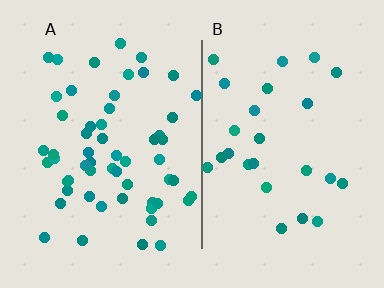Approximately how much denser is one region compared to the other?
Approximately 2.2× — region A over region B.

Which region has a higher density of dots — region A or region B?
A (the left).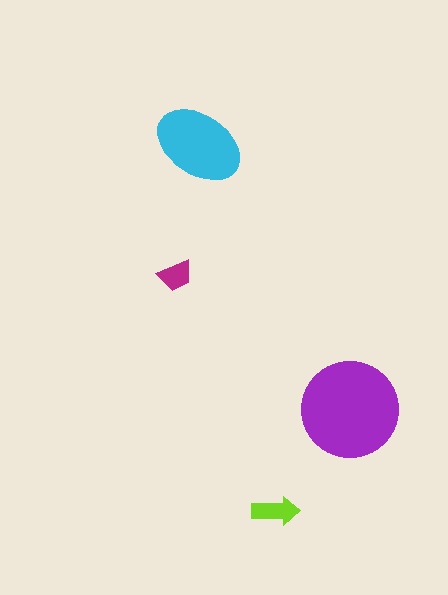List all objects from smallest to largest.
The magenta trapezoid, the lime arrow, the cyan ellipse, the purple circle.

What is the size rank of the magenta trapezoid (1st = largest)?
4th.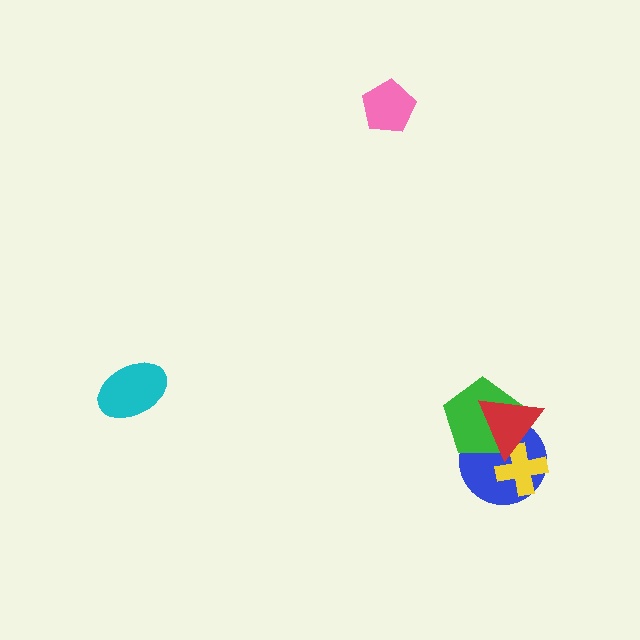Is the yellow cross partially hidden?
Yes, it is partially covered by another shape.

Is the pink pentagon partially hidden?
No, no other shape covers it.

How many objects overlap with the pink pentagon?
0 objects overlap with the pink pentagon.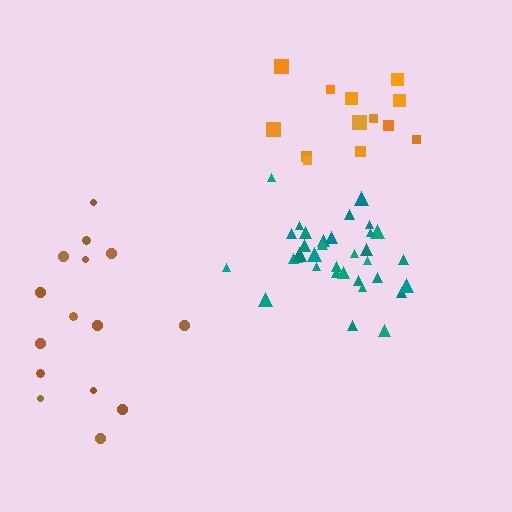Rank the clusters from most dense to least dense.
teal, orange, brown.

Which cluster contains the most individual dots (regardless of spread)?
Teal (34).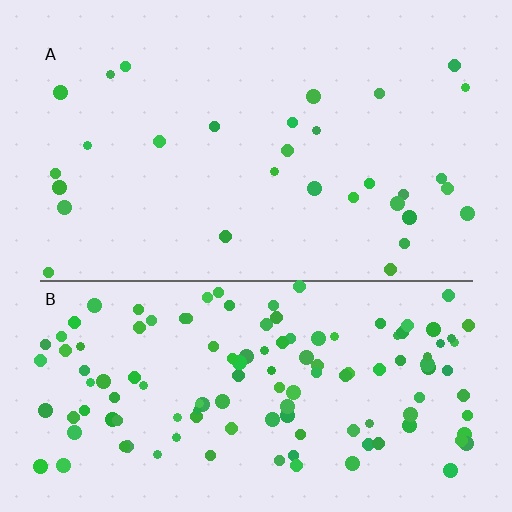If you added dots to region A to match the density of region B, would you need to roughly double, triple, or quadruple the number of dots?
Approximately quadruple.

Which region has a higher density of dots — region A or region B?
B (the bottom).